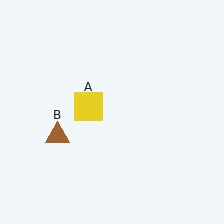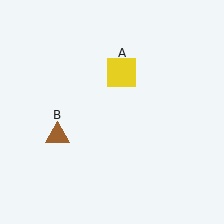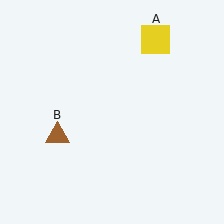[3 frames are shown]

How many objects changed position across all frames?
1 object changed position: yellow square (object A).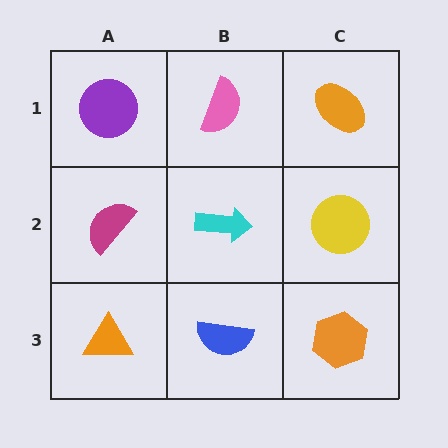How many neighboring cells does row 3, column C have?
2.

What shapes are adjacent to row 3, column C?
A yellow circle (row 2, column C), a blue semicircle (row 3, column B).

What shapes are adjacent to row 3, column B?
A cyan arrow (row 2, column B), an orange triangle (row 3, column A), an orange hexagon (row 3, column C).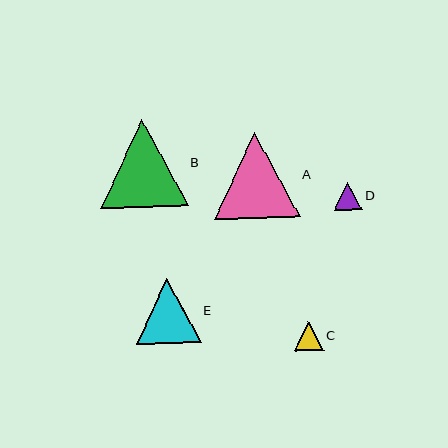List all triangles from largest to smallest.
From largest to smallest: B, A, E, C, D.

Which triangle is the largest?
Triangle B is the largest with a size of approximately 88 pixels.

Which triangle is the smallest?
Triangle D is the smallest with a size of approximately 28 pixels.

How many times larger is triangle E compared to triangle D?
Triangle E is approximately 2.3 times the size of triangle D.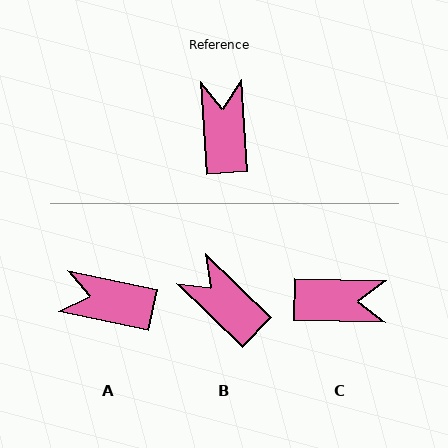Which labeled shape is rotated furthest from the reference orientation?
C, about 95 degrees away.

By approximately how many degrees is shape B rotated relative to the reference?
Approximately 42 degrees counter-clockwise.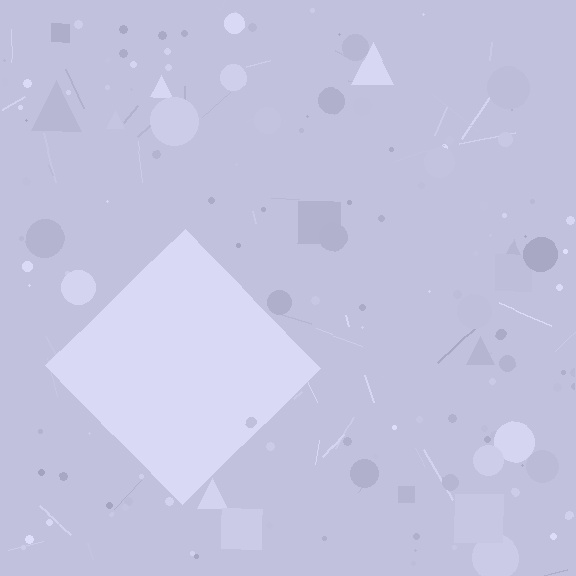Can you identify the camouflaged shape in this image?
The camouflaged shape is a diamond.